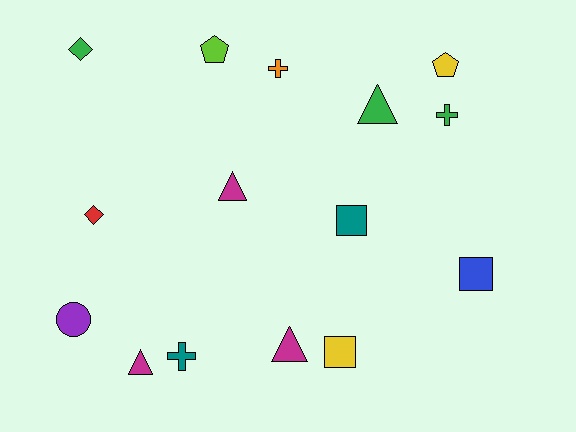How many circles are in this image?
There is 1 circle.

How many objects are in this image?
There are 15 objects.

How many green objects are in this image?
There are 3 green objects.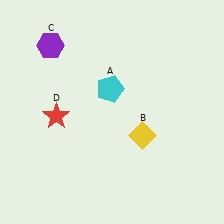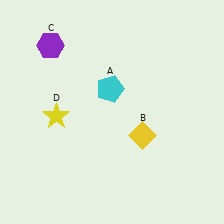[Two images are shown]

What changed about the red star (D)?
In Image 1, D is red. In Image 2, it changed to yellow.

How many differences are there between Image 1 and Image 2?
There is 1 difference between the two images.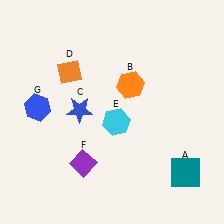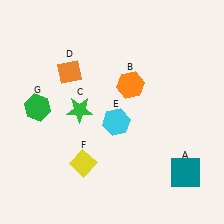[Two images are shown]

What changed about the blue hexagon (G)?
In Image 1, G is blue. In Image 2, it changed to green.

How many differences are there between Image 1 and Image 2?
There are 3 differences between the two images.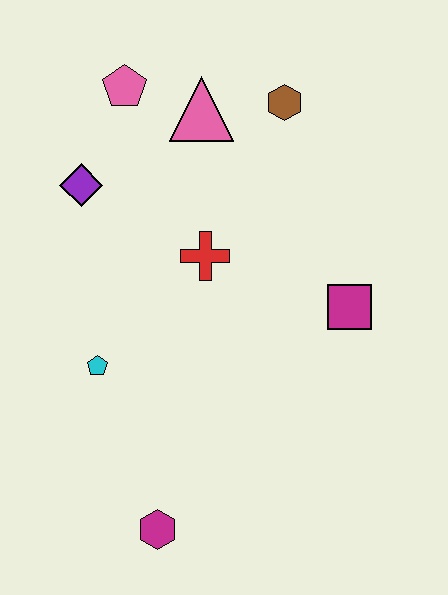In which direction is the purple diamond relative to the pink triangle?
The purple diamond is to the left of the pink triangle.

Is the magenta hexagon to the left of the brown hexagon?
Yes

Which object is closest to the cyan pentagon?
The red cross is closest to the cyan pentagon.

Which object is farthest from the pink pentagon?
The magenta hexagon is farthest from the pink pentagon.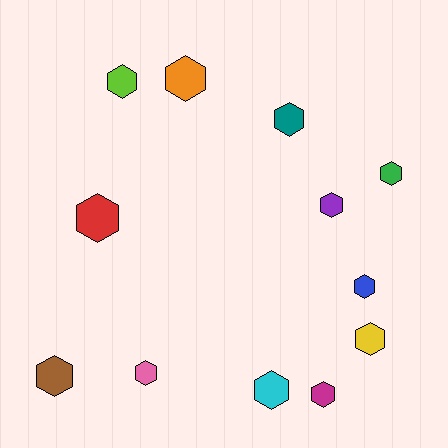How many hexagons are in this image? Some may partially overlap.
There are 12 hexagons.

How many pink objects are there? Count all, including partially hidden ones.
There is 1 pink object.